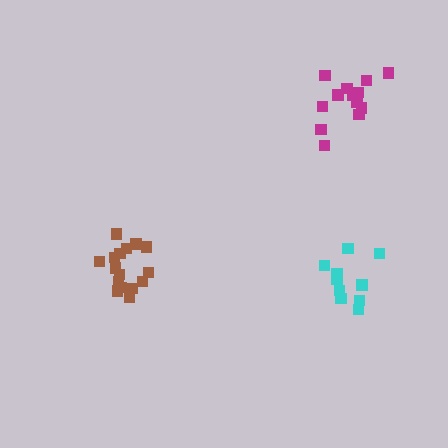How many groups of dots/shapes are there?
There are 3 groups.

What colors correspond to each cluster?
The clusters are colored: cyan, brown, magenta.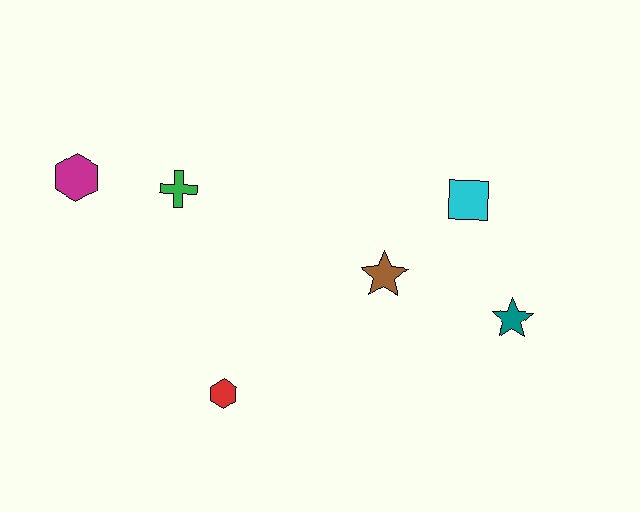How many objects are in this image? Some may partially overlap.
There are 6 objects.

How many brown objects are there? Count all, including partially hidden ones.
There is 1 brown object.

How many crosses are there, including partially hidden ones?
There is 1 cross.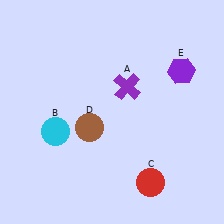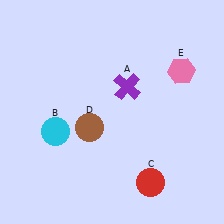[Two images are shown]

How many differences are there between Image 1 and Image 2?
There is 1 difference between the two images.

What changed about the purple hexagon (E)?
In Image 1, E is purple. In Image 2, it changed to pink.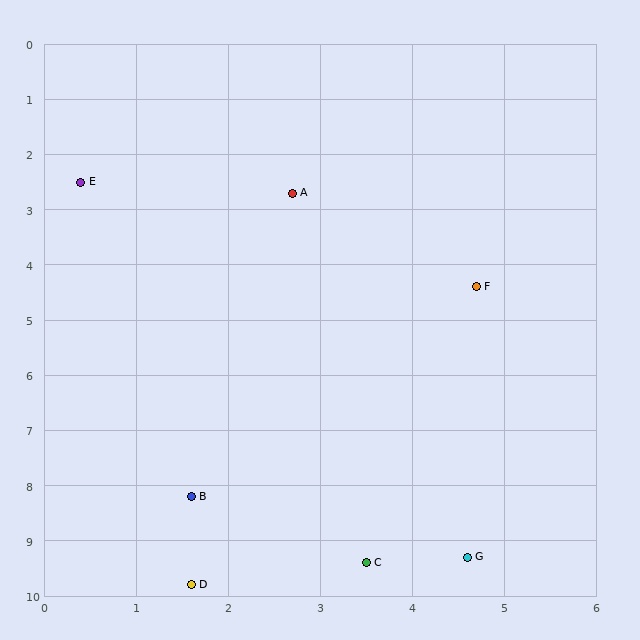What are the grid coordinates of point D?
Point D is at approximately (1.6, 9.8).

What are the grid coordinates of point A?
Point A is at approximately (2.7, 2.7).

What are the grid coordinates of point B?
Point B is at approximately (1.6, 8.2).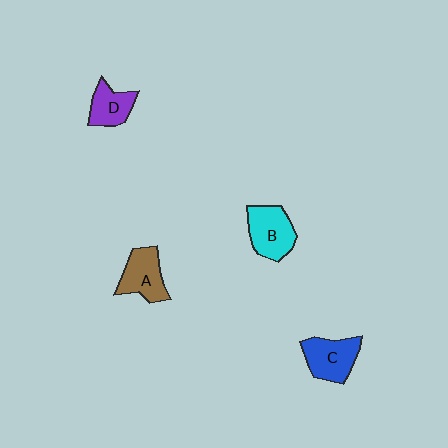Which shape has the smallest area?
Shape D (purple).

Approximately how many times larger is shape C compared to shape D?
Approximately 1.3 times.